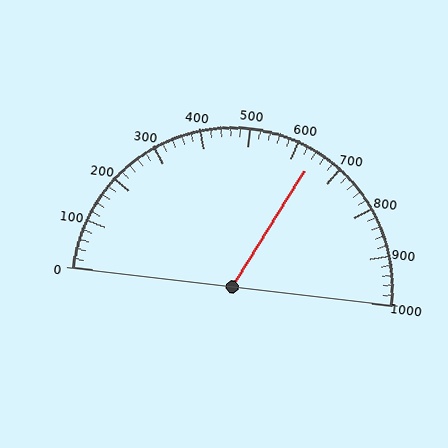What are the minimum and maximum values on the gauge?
The gauge ranges from 0 to 1000.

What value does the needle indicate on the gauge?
The needle indicates approximately 640.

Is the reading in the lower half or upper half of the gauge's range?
The reading is in the upper half of the range (0 to 1000).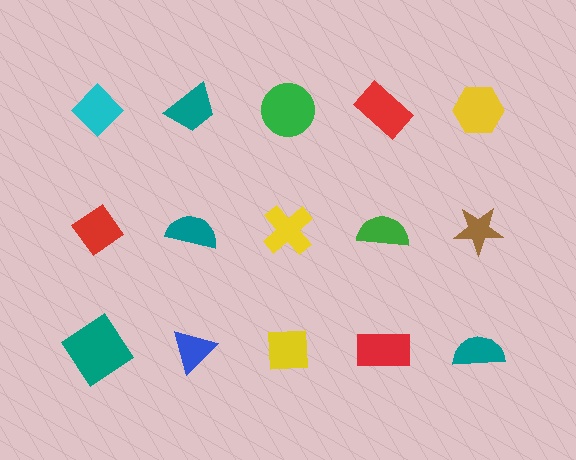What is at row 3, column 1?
A teal diamond.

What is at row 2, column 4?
A green semicircle.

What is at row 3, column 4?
A red rectangle.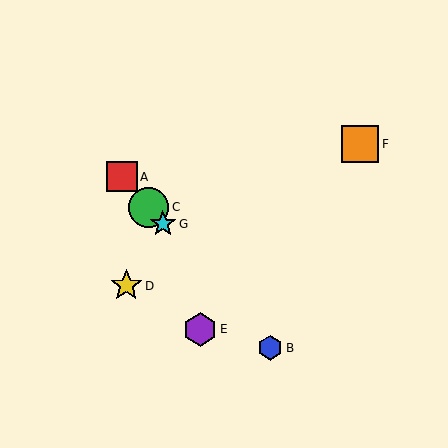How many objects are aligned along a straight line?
4 objects (A, B, C, G) are aligned along a straight line.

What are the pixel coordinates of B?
Object B is at (270, 348).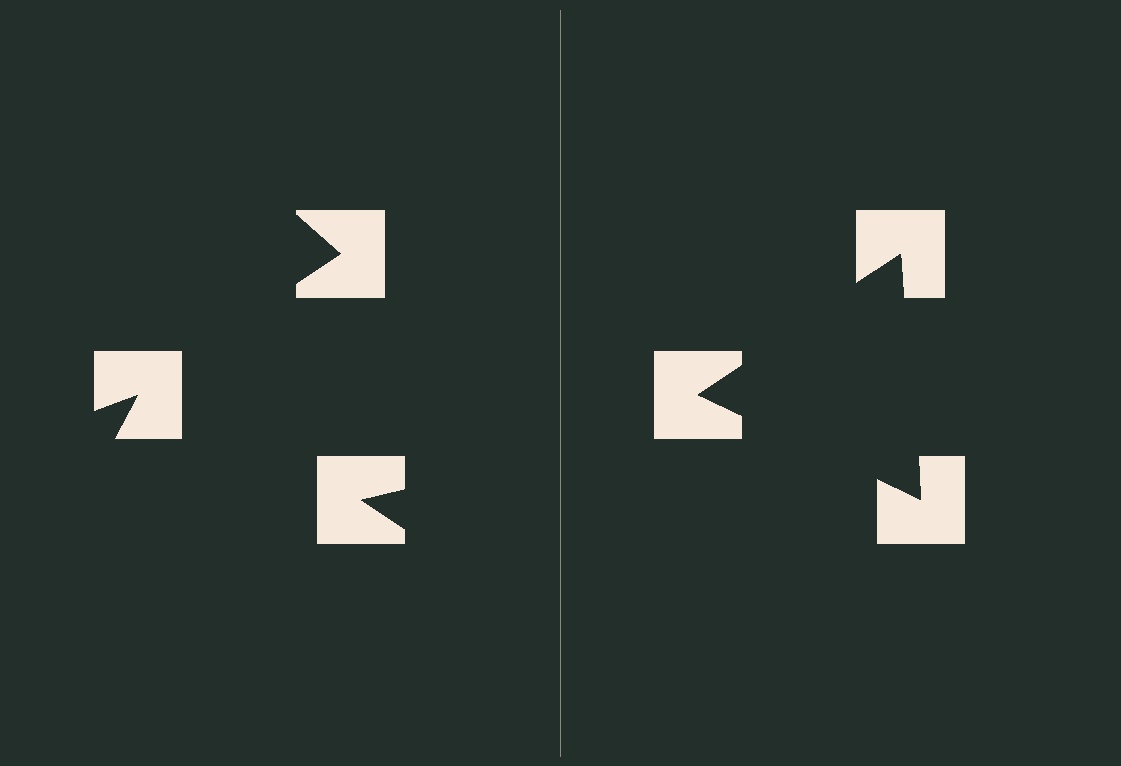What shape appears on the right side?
An illusory triangle.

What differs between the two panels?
The notched squares are positioned identically on both sides; only the wedge orientations differ. On the right they align to a triangle; on the left they are misaligned.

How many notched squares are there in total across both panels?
6 — 3 on each side.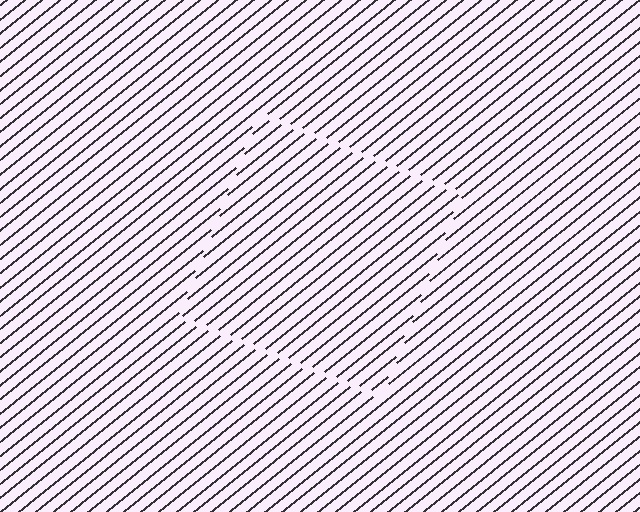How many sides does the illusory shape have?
4 sides — the line-ends trace a square.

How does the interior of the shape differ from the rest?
The interior of the shape contains the same grating, shifted by half a period — the contour is defined by the phase discontinuity where line-ends from the inner and outer gratings abut.